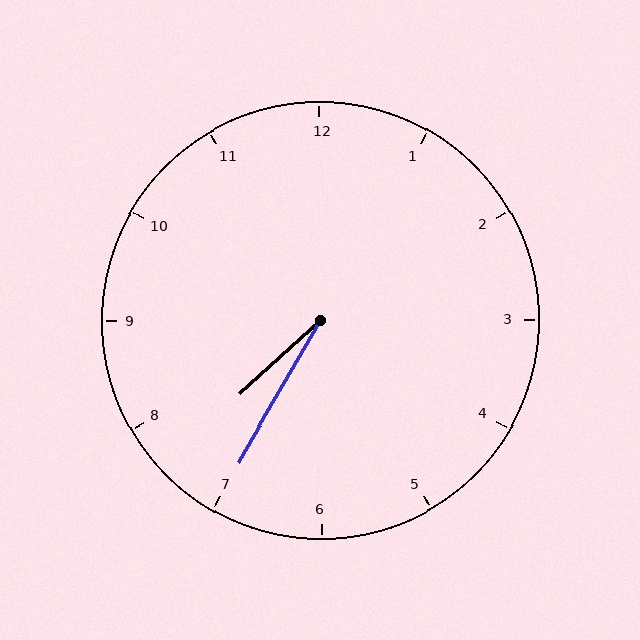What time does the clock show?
7:35.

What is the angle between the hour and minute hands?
Approximately 18 degrees.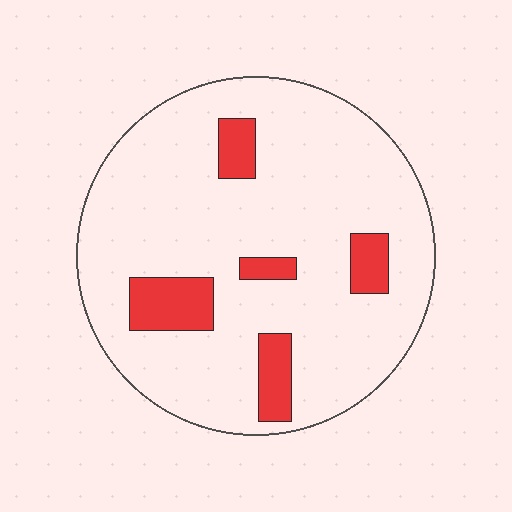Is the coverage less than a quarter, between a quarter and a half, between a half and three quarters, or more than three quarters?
Less than a quarter.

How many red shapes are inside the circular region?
5.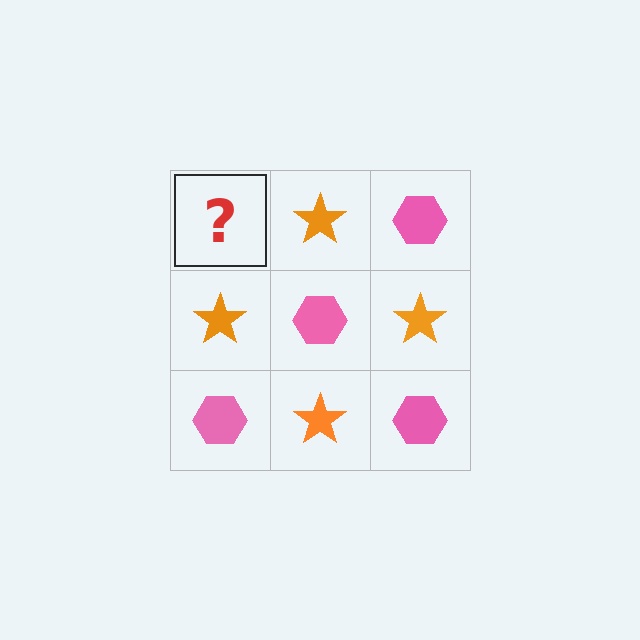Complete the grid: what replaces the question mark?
The question mark should be replaced with a pink hexagon.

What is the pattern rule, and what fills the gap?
The rule is that it alternates pink hexagon and orange star in a checkerboard pattern. The gap should be filled with a pink hexagon.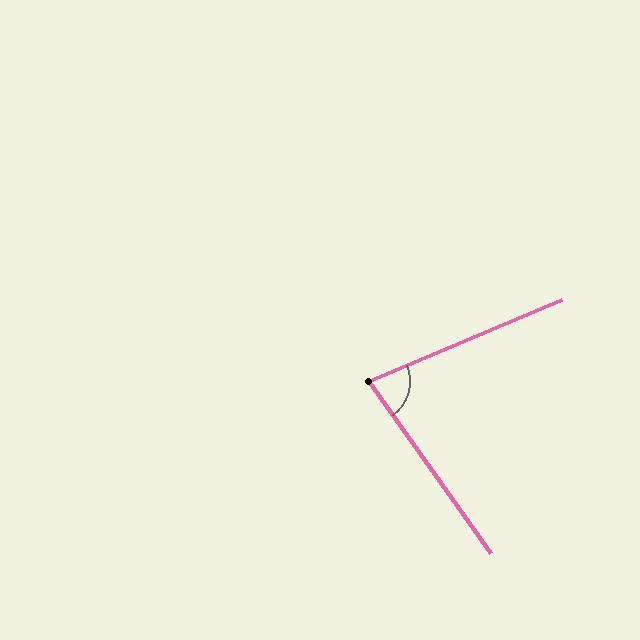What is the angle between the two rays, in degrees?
Approximately 78 degrees.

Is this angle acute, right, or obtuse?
It is acute.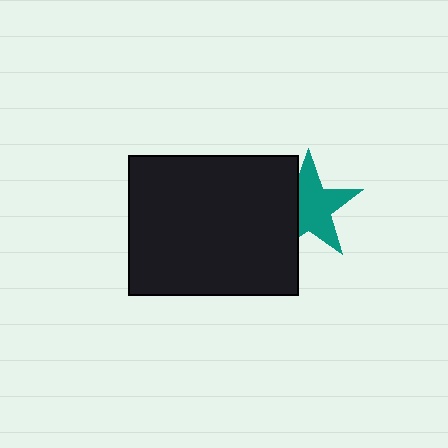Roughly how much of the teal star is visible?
Most of it is visible (roughly 66%).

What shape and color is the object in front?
The object in front is a black rectangle.